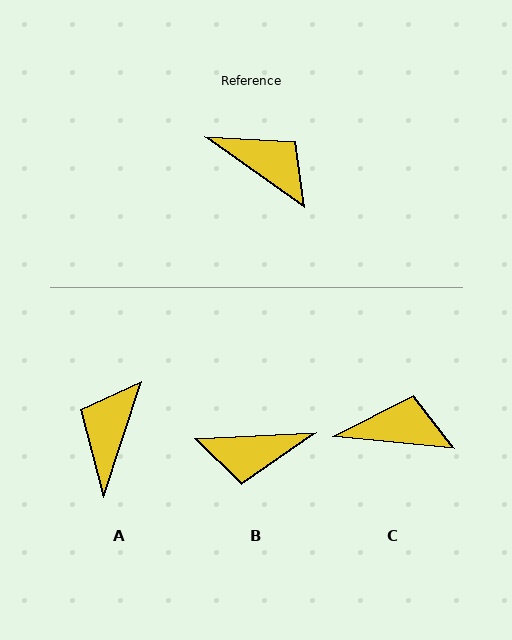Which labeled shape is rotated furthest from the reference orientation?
B, about 142 degrees away.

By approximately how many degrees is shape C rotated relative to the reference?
Approximately 30 degrees counter-clockwise.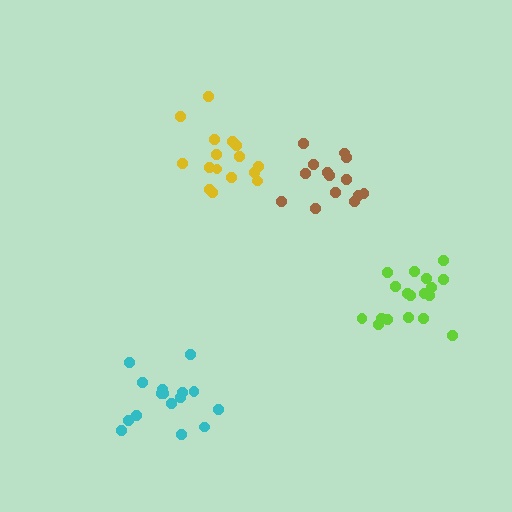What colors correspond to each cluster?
The clusters are colored: yellow, lime, brown, cyan.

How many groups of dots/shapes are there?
There are 4 groups.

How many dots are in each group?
Group 1: 16 dots, Group 2: 18 dots, Group 3: 14 dots, Group 4: 16 dots (64 total).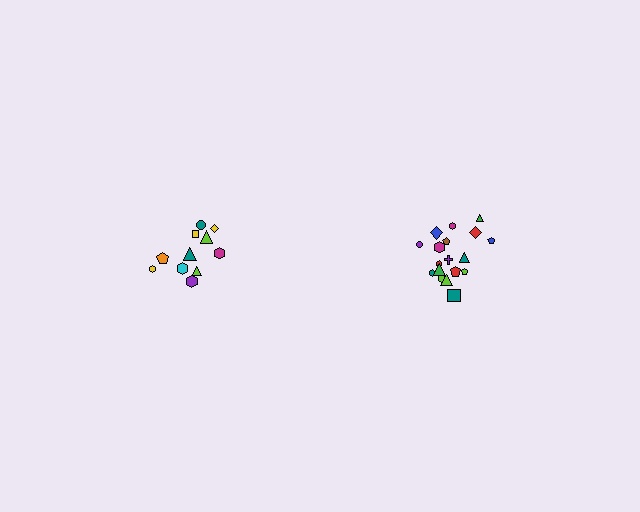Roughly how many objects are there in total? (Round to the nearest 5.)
Roughly 30 objects in total.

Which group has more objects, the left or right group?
The right group.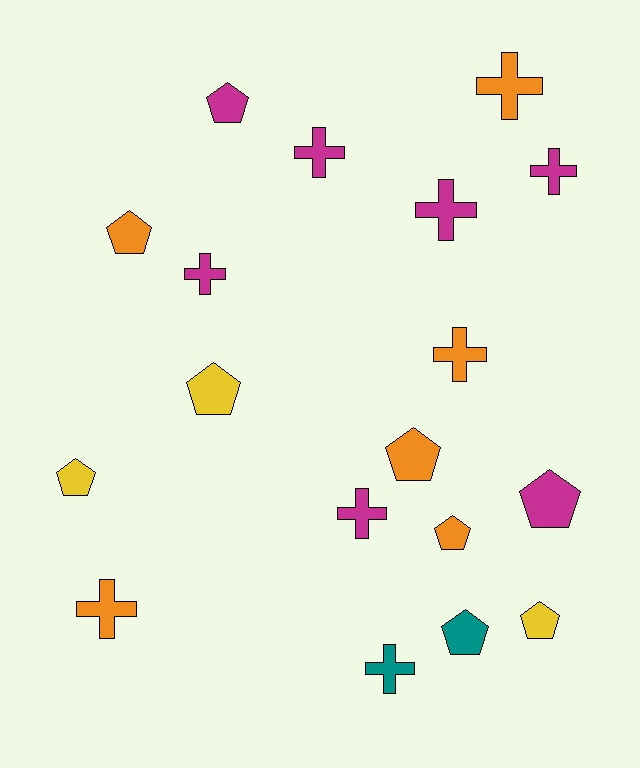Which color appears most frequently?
Magenta, with 7 objects.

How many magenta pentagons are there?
There are 2 magenta pentagons.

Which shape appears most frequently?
Cross, with 9 objects.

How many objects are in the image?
There are 18 objects.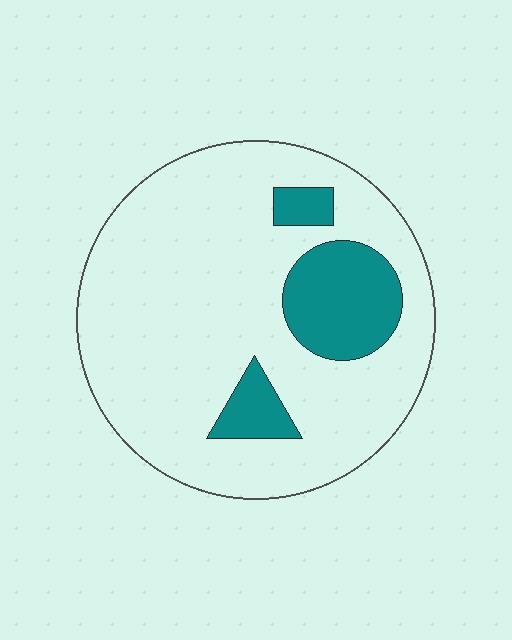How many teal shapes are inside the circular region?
3.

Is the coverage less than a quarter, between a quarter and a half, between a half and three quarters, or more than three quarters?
Less than a quarter.